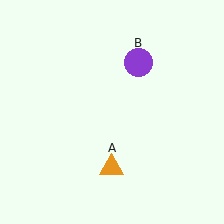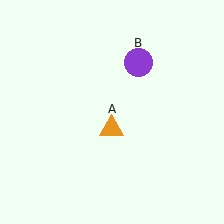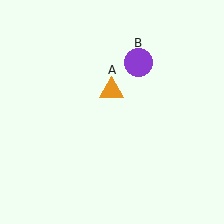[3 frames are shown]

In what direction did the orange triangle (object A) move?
The orange triangle (object A) moved up.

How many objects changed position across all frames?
1 object changed position: orange triangle (object A).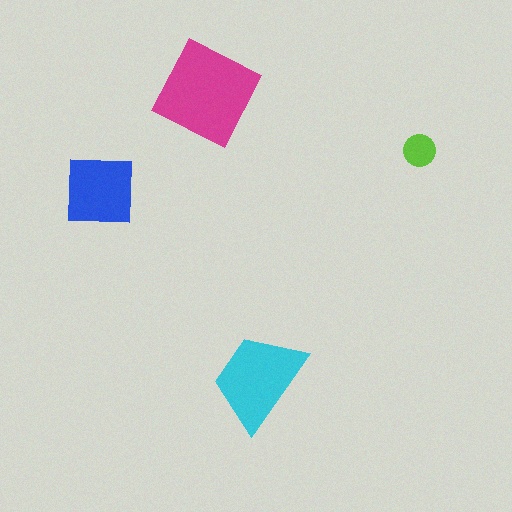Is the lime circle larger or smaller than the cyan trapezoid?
Smaller.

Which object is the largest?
The magenta square.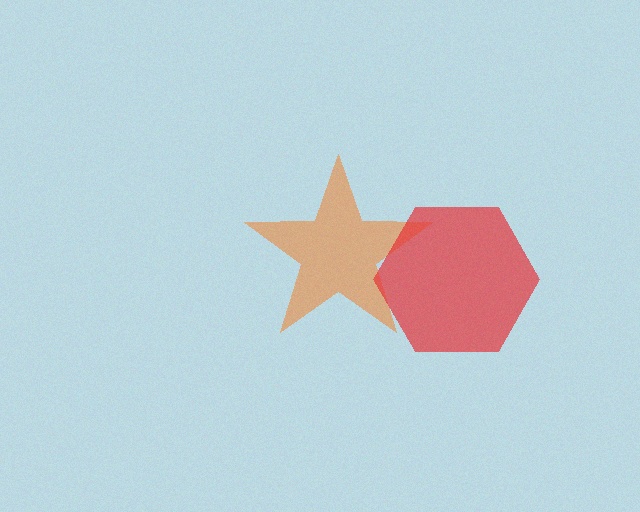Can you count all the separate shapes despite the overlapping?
Yes, there are 2 separate shapes.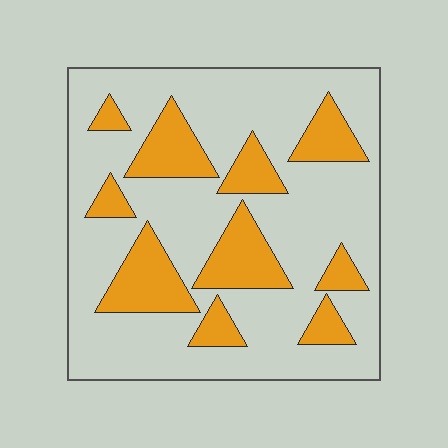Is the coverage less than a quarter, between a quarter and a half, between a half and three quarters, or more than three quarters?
Between a quarter and a half.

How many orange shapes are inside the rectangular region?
10.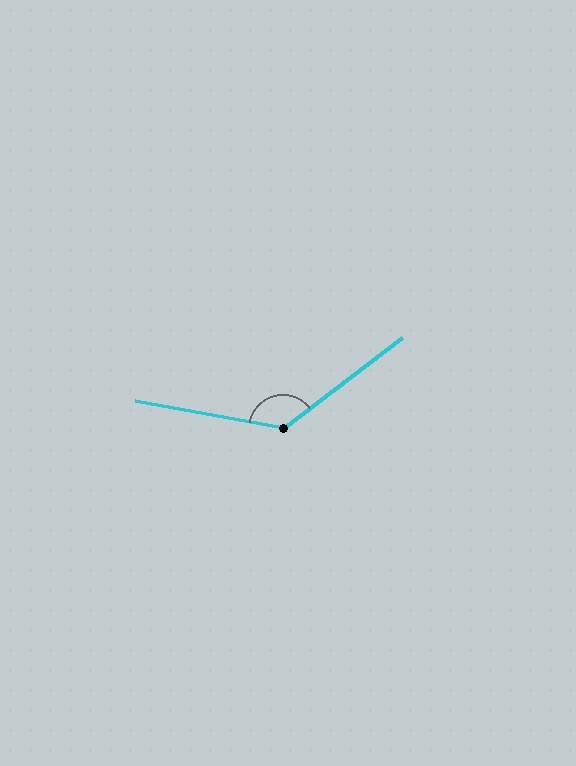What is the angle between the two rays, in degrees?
Approximately 132 degrees.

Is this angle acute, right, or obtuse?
It is obtuse.